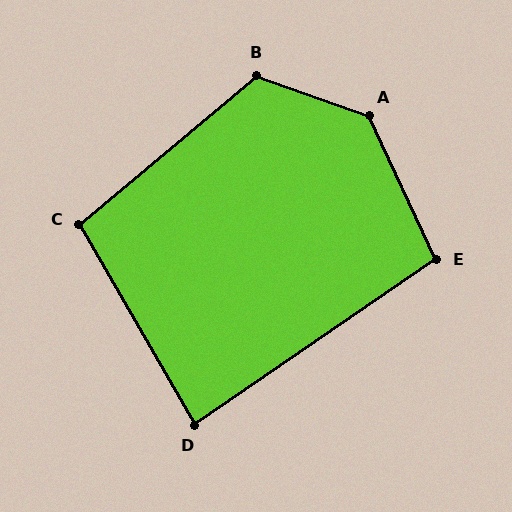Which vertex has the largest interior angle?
A, at approximately 134 degrees.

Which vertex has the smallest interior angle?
D, at approximately 86 degrees.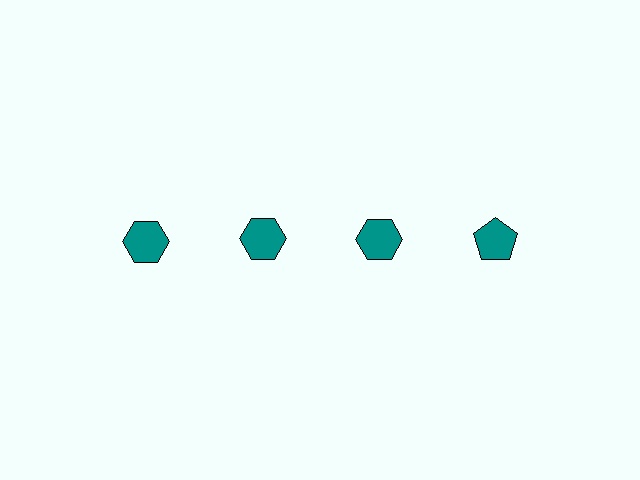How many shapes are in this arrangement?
There are 4 shapes arranged in a grid pattern.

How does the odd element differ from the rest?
It has a different shape: pentagon instead of hexagon.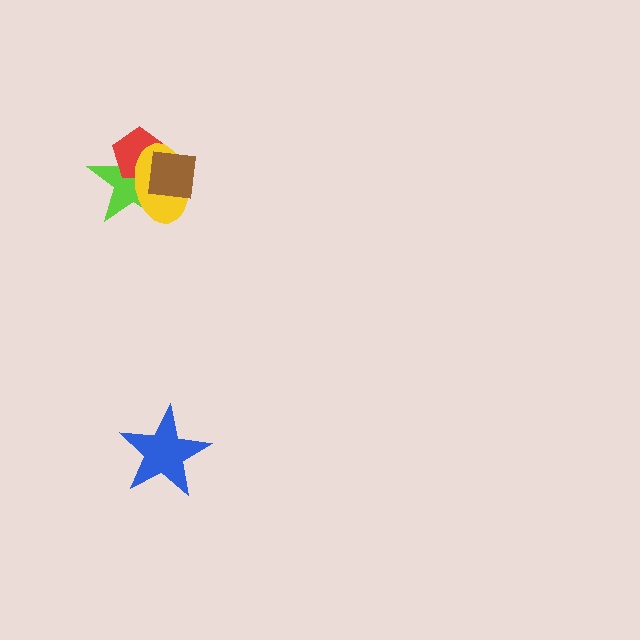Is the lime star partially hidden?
Yes, it is partially covered by another shape.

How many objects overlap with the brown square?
3 objects overlap with the brown square.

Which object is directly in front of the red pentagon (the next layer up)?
The yellow ellipse is directly in front of the red pentagon.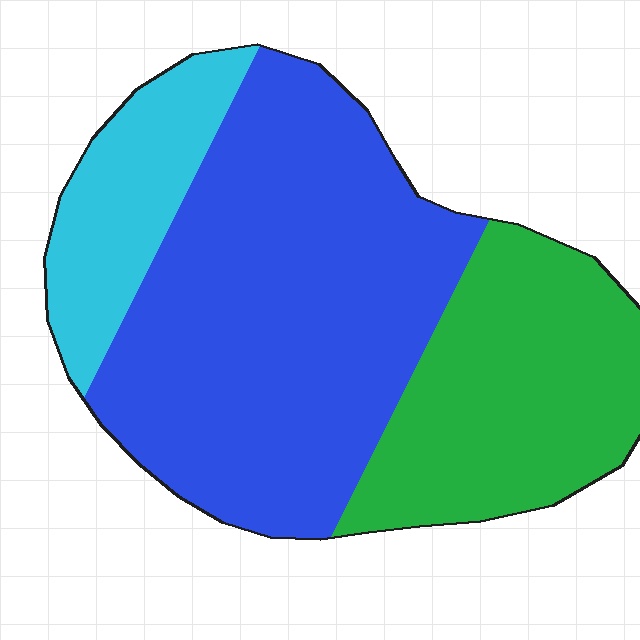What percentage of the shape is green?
Green covers 29% of the shape.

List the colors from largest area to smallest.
From largest to smallest: blue, green, cyan.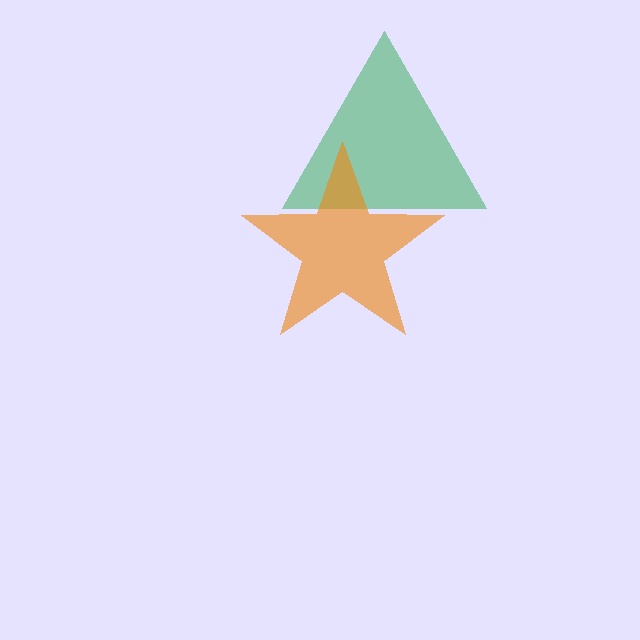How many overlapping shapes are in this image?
There are 2 overlapping shapes in the image.